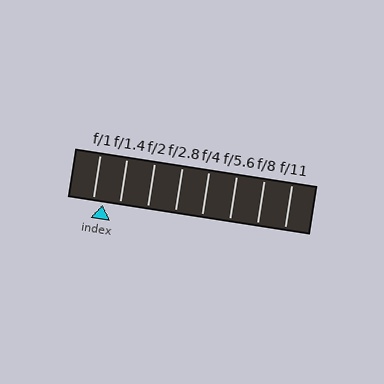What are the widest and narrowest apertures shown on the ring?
The widest aperture shown is f/1 and the narrowest is f/11.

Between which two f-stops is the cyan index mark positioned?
The index mark is between f/1 and f/1.4.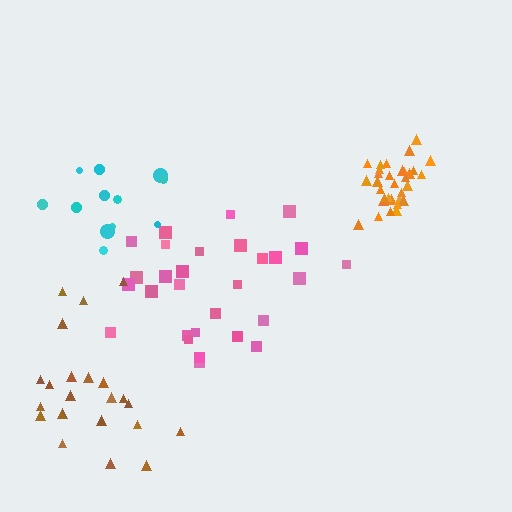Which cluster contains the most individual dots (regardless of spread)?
Orange (33).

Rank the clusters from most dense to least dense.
orange, brown, pink, cyan.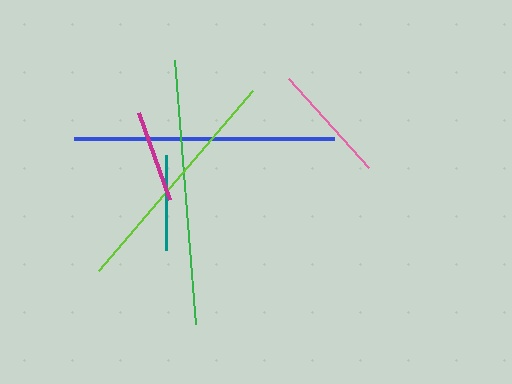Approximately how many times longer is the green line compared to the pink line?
The green line is approximately 2.2 times the length of the pink line.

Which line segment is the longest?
The green line is the longest at approximately 264 pixels.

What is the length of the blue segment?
The blue segment is approximately 261 pixels long.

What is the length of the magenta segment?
The magenta segment is approximately 92 pixels long.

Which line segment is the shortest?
The magenta line is the shortest at approximately 92 pixels.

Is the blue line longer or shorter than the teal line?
The blue line is longer than the teal line.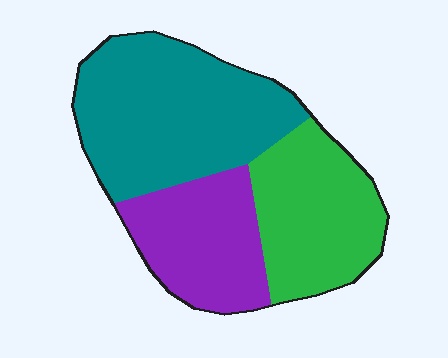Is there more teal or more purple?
Teal.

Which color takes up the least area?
Purple, at roughly 25%.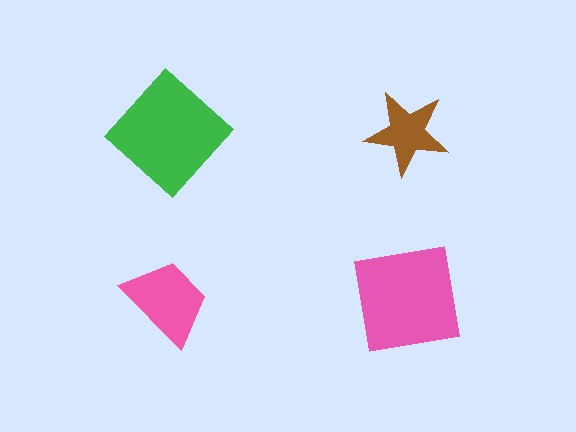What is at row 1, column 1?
A green diamond.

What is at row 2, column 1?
A pink trapezoid.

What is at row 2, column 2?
A pink square.